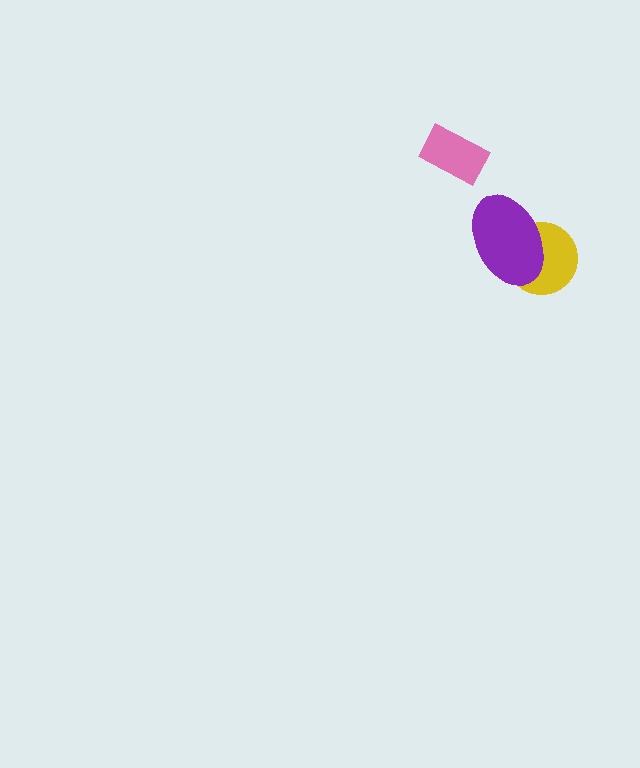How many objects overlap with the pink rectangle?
0 objects overlap with the pink rectangle.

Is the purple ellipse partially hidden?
No, no other shape covers it.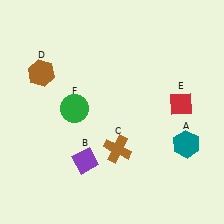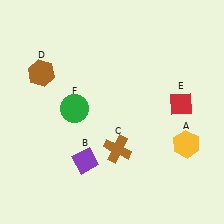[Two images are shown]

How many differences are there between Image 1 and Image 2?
There is 1 difference between the two images.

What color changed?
The hexagon (A) changed from teal in Image 1 to yellow in Image 2.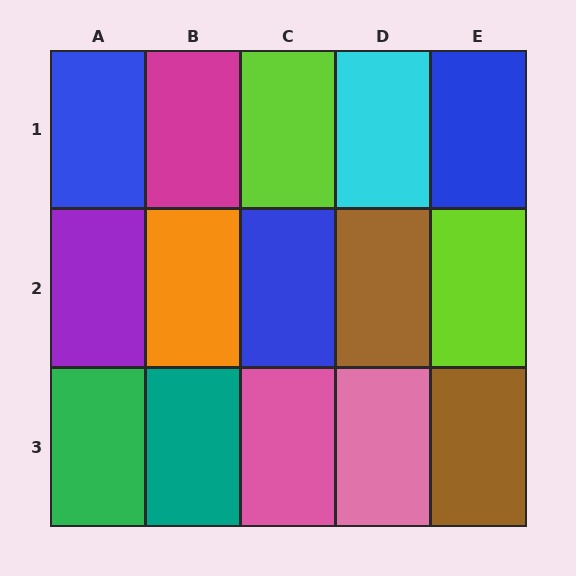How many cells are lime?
2 cells are lime.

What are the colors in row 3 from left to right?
Green, teal, pink, pink, brown.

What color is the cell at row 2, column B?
Orange.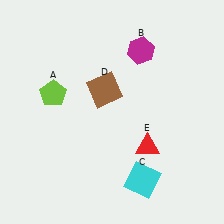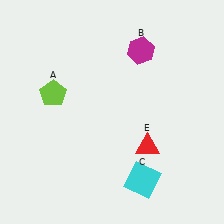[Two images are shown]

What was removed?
The brown square (D) was removed in Image 2.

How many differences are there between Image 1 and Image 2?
There is 1 difference between the two images.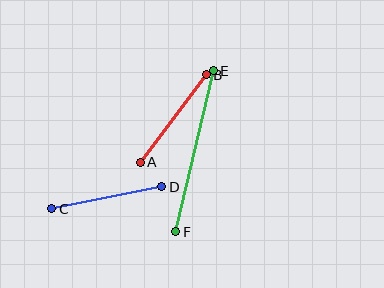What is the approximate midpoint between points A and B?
The midpoint is at approximately (173, 119) pixels.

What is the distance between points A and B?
The distance is approximately 110 pixels.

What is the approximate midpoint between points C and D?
The midpoint is at approximately (107, 198) pixels.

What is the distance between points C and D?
The distance is approximately 112 pixels.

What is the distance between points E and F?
The distance is approximately 165 pixels.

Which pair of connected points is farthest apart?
Points E and F are farthest apart.